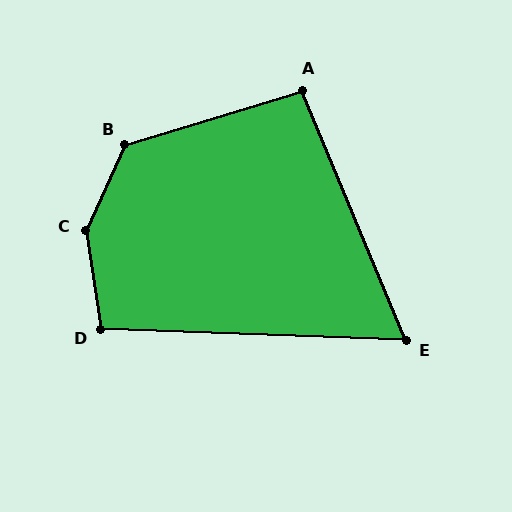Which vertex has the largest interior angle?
C, at approximately 147 degrees.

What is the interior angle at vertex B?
Approximately 132 degrees (obtuse).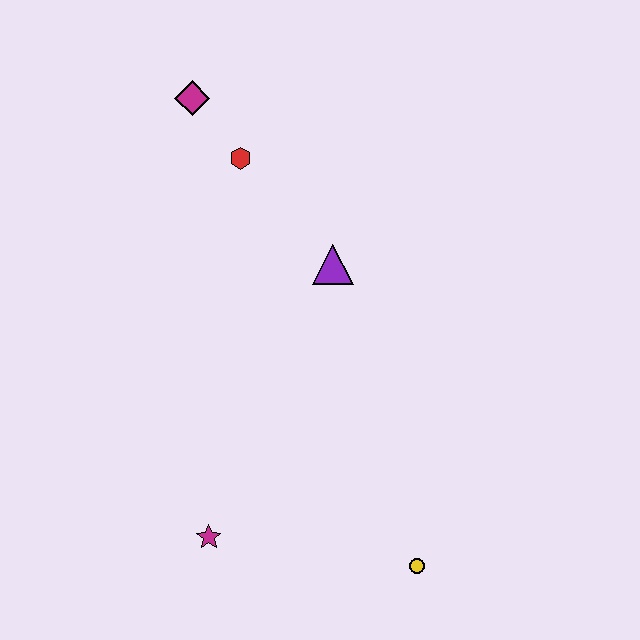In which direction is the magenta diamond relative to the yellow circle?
The magenta diamond is above the yellow circle.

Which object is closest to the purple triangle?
The red hexagon is closest to the purple triangle.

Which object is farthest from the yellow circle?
The magenta diamond is farthest from the yellow circle.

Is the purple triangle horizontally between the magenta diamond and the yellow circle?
Yes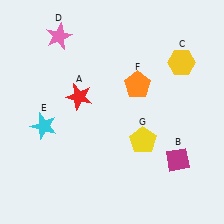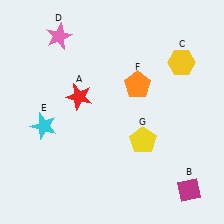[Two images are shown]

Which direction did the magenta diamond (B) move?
The magenta diamond (B) moved down.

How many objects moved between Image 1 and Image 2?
1 object moved between the two images.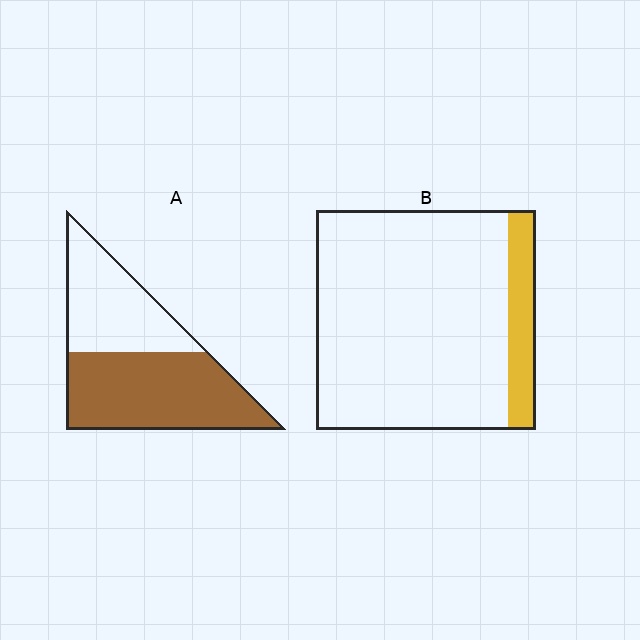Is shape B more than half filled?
No.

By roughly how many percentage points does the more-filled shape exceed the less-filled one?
By roughly 45 percentage points (A over B).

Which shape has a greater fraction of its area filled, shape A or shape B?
Shape A.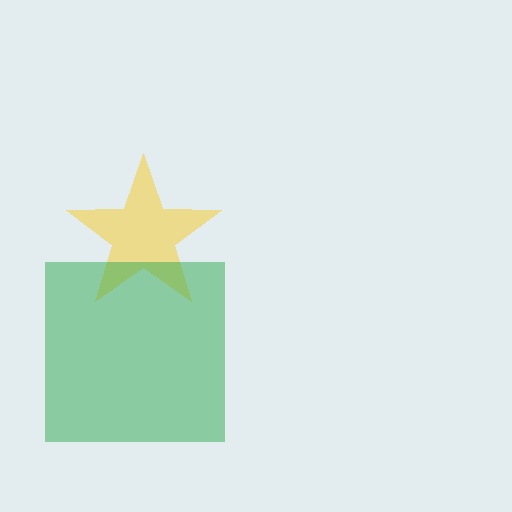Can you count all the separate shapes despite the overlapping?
Yes, there are 2 separate shapes.